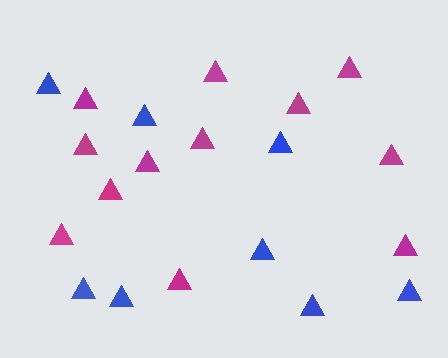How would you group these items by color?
There are 2 groups: one group of blue triangles (8) and one group of magenta triangles (12).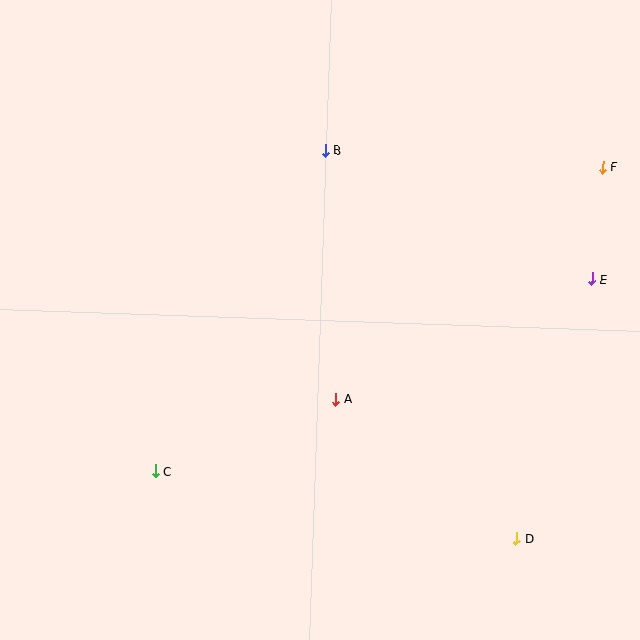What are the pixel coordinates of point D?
Point D is at (516, 539).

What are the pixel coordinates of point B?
Point B is at (325, 151).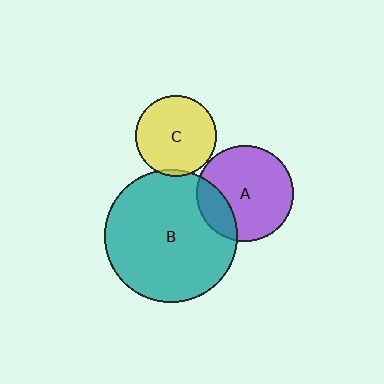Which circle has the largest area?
Circle B (teal).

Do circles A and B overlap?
Yes.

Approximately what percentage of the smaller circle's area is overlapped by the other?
Approximately 20%.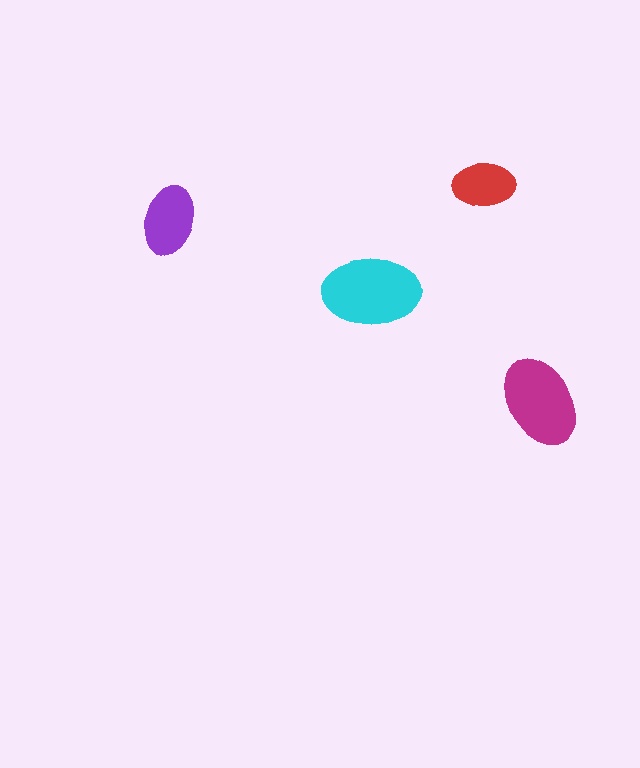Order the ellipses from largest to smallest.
the cyan one, the magenta one, the purple one, the red one.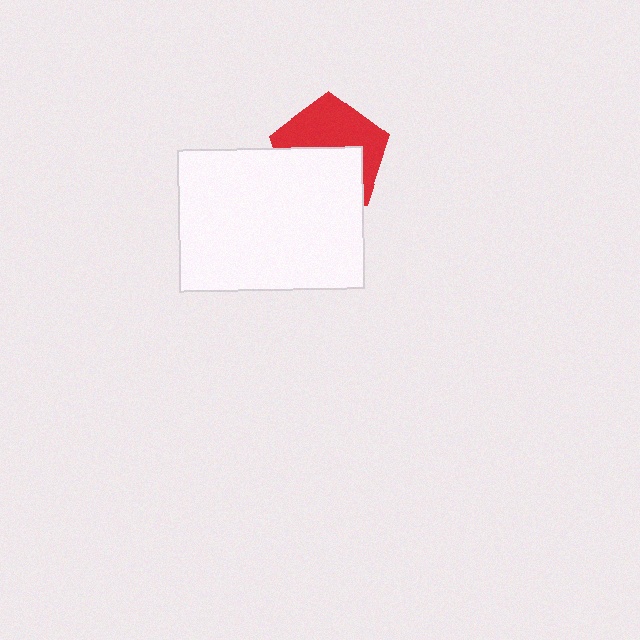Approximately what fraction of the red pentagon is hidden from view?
Roughly 49% of the red pentagon is hidden behind the white rectangle.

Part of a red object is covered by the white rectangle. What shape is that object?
It is a pentagon.